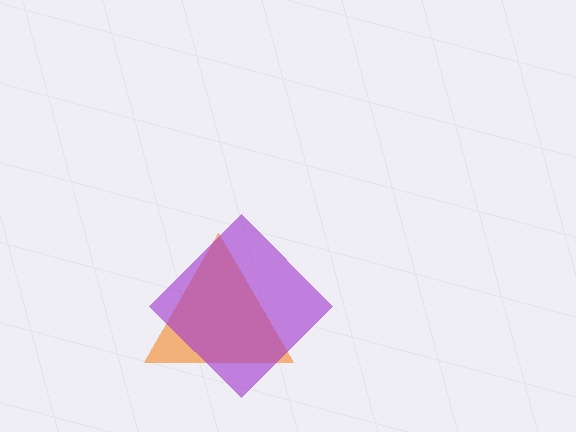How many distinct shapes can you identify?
There are 2 distinct shapes: an orange triangle, a purple diamond.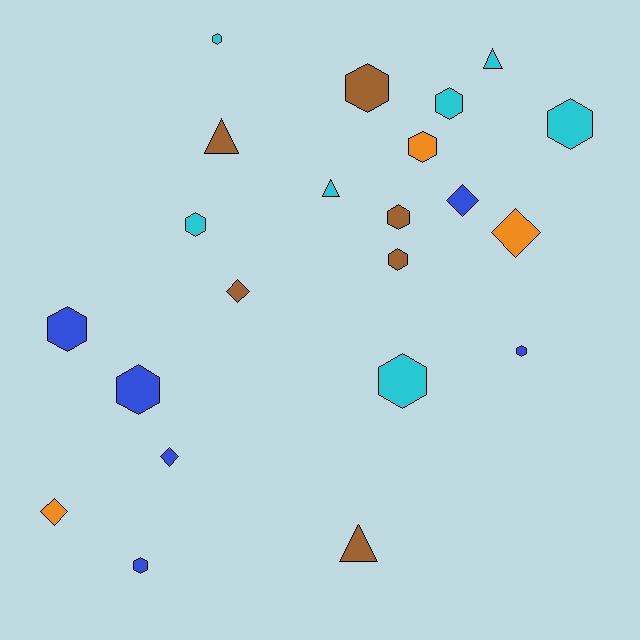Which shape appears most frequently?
Hexagon, with 13 objects.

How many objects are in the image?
There are 22 objects.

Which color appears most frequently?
Cyan, with 7 objects.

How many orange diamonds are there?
There are 2 orange diamonds.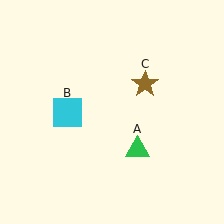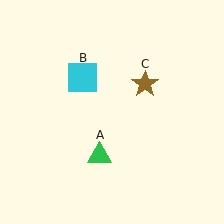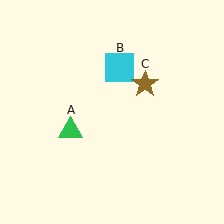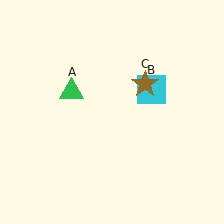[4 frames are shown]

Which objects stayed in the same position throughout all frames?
Brown star (object C) remained stationary.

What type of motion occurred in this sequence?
The green triangle (object A), cyan square (object B) rotated clockwise around the center of the scene.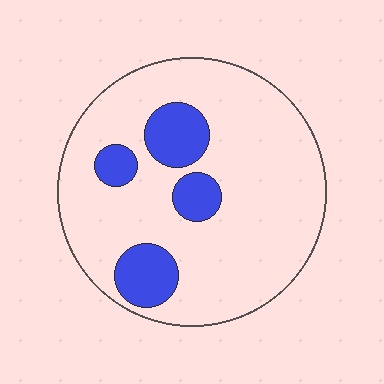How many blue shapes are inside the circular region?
4.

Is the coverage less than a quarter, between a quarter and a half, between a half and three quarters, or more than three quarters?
Less than a quarter.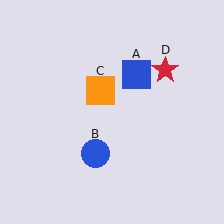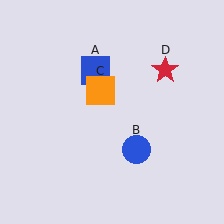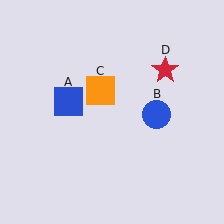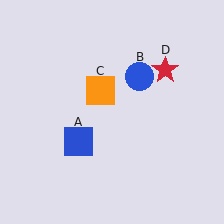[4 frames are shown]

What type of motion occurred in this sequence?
The blue square (object A), blue circle (object B) rotated counterclockwise around the center of the scene.